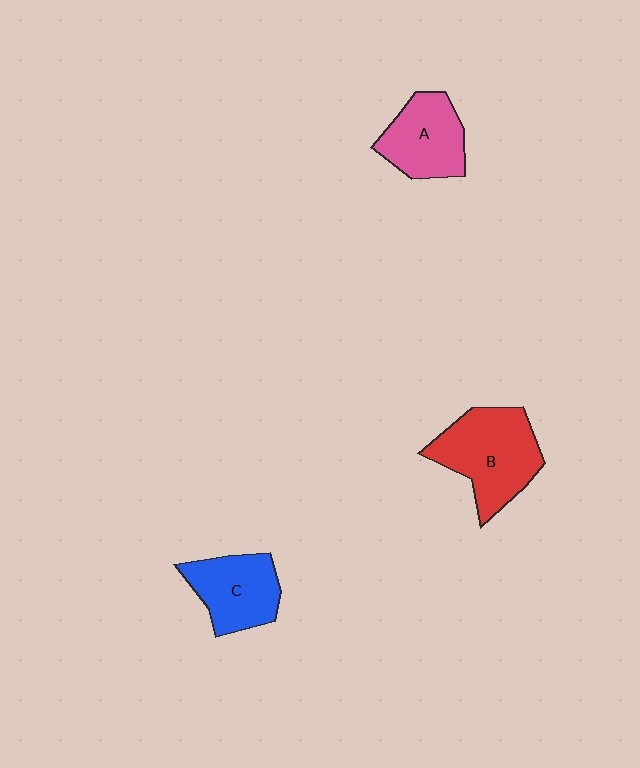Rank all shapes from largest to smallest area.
From largest to smallest: B (red), C (blue), A (pink).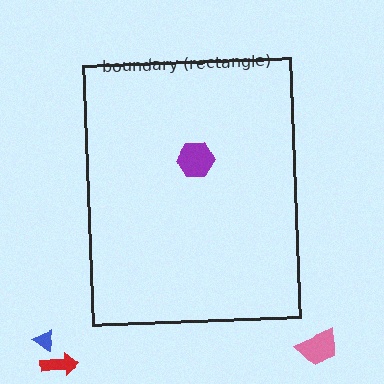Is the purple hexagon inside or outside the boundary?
Inside.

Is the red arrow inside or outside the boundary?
Outside.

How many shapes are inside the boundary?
1 inside, 3 outside.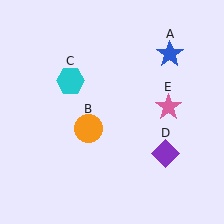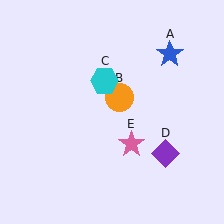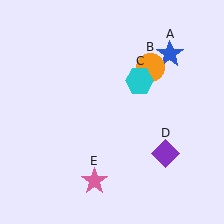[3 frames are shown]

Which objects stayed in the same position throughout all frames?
Blue star (object A) and purple diamond (object D) remained stationary.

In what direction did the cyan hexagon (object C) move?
The cyan hexagon (object C) moved right.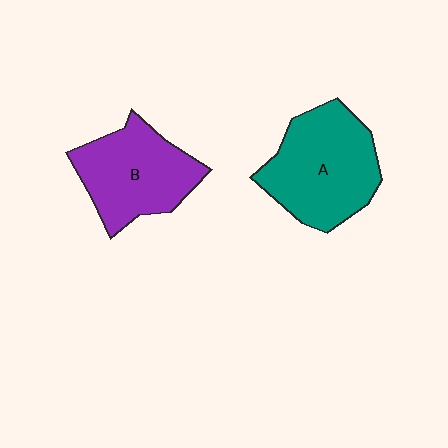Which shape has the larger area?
Shape A (teal).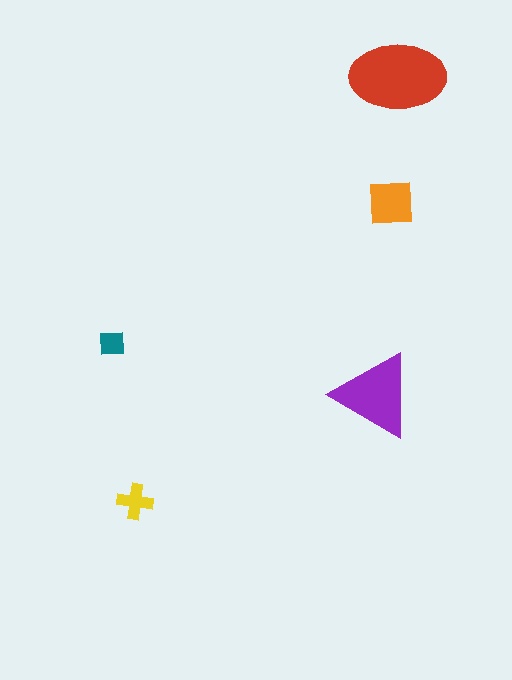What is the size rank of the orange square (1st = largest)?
3rd.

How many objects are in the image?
There are 5 objects in the image.